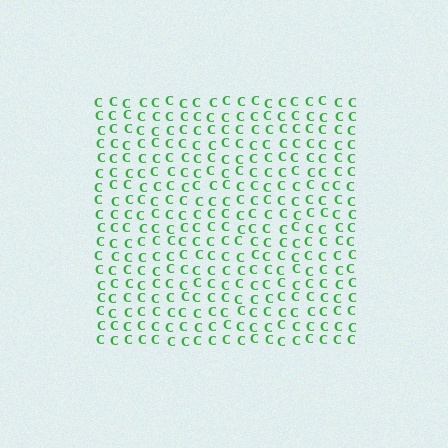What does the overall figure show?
The overall figure shows a square.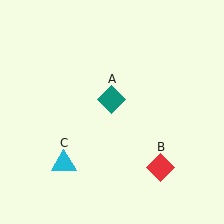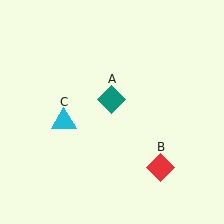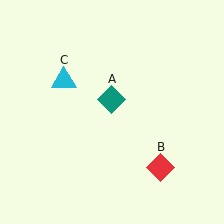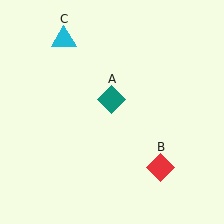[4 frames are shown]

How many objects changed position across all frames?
1 object changed position: cyan triangle (object C).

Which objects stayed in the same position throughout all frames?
Teal diamond (object A) and red diamond (object B) remained stationary.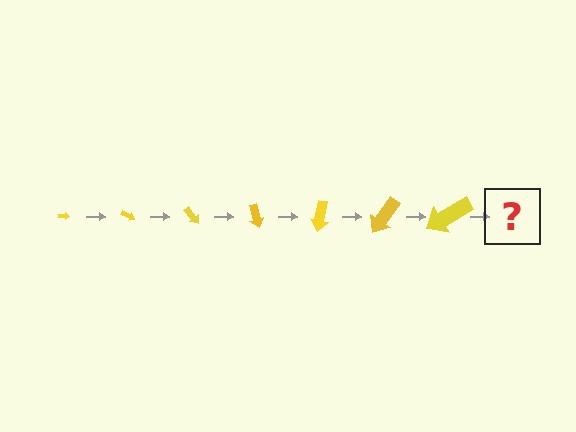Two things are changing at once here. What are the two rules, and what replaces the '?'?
The two rules are that the arrow grows larger each step and it rotates 25 degrees each step. The '?' should be an arrow, larger than the previous one and rotated 175 degrees from the start.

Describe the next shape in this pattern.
It should be an arrow, larger than the previous one and rotated 175 degrees from the start.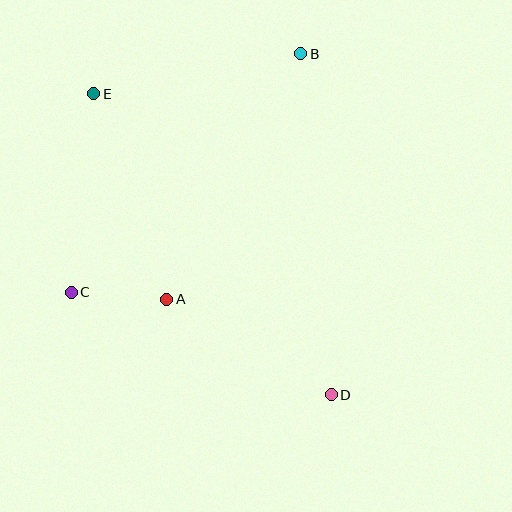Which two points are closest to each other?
Points A and C are closest to each other.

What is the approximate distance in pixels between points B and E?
The distance between B and E is approximately 211 pixels.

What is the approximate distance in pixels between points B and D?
The distance between B and D is approximately 342 pixels.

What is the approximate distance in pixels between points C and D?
The distance between C and D is approximately 279 pixels.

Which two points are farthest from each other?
Points D and E are farthest from each other.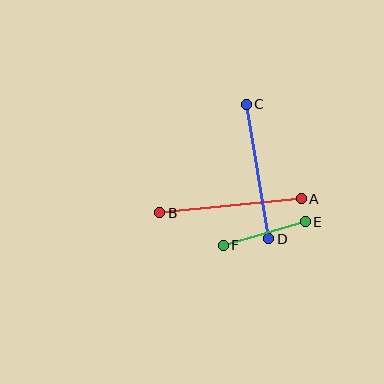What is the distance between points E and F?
The distance is approximately 86 pixels.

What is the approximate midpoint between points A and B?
The midpoint is at approximately (230, 206) pixels.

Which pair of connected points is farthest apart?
Points A and B are farthest apart.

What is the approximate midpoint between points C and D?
The midpoint is at approximately (258, 171) pixels.